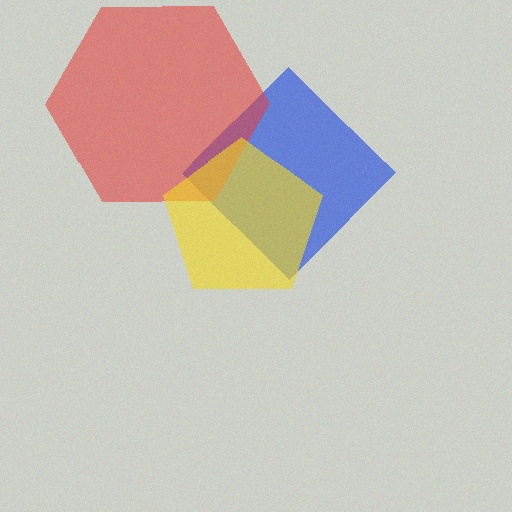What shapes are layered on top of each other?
The layered shapes are: a blue diamond, a red hexagon, a yellow pentagon.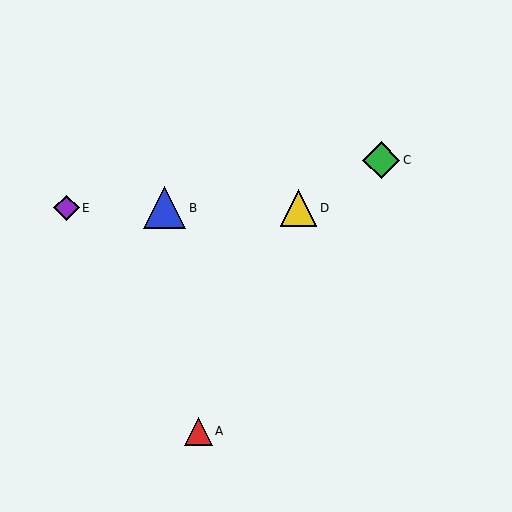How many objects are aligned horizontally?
3 objects (B, D, E) are aligned horizontally.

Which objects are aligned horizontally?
Objects B, D, E are aligned horizontally.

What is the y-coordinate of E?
Object E is at y≈208.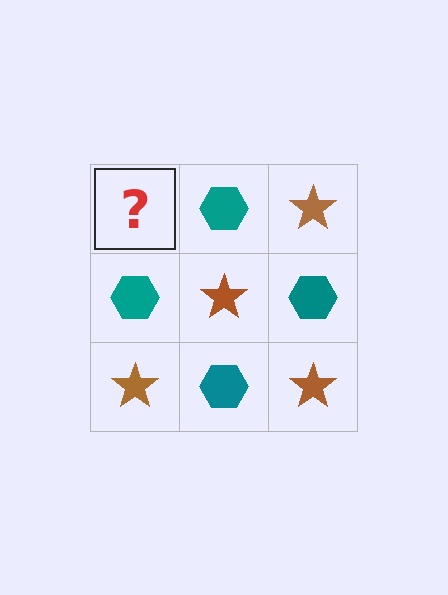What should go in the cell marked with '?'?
The missing cell should contain a brown star.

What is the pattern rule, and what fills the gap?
The rule is that it alternates brown star and teal hexagon in a checkerboard pattern. The gap should be filled with a brown star.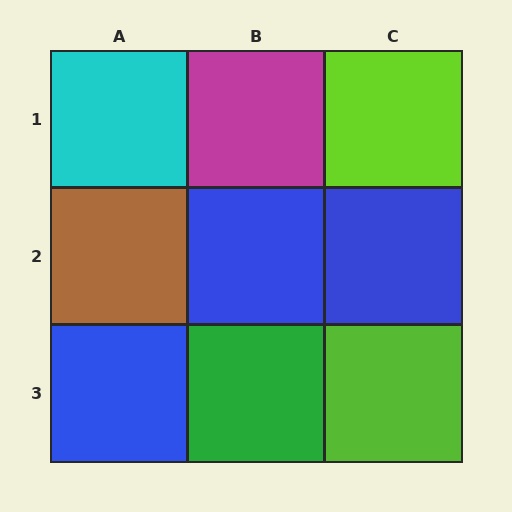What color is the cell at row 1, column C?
Lime.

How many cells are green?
1 cell is green.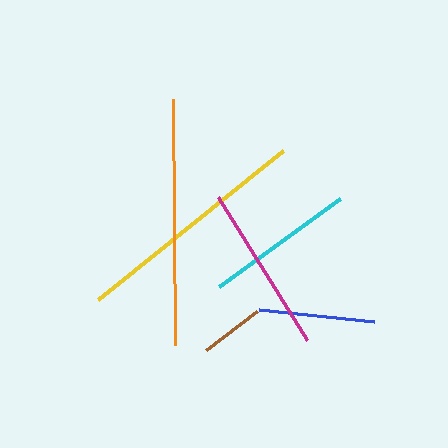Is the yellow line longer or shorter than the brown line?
The yellow line is longer than the brown line.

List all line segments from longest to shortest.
From longest to shortest: orange, yellow, magenta, cyan, blue, brown.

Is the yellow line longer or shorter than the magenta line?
The yellow line is longer than the magenta line.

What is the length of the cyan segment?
The cyan segment is approximately 150 pixels long.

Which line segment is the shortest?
The brown line is the shortest at approximately 64 pixels.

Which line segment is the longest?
The orange line is the longest at approximately 246 pixels.